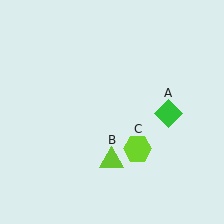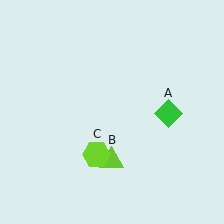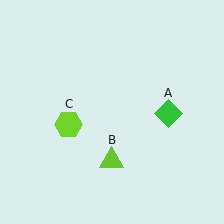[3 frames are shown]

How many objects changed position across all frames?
1 object changed position: lime hexagon (object C).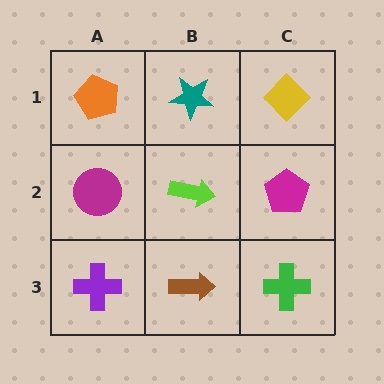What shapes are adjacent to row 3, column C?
A magenta pentagon (row 2, column C), a brown arrow (row 3, column B).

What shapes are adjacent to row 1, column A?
A magenta circle (row 2, column A), a teal star (row 1, column B).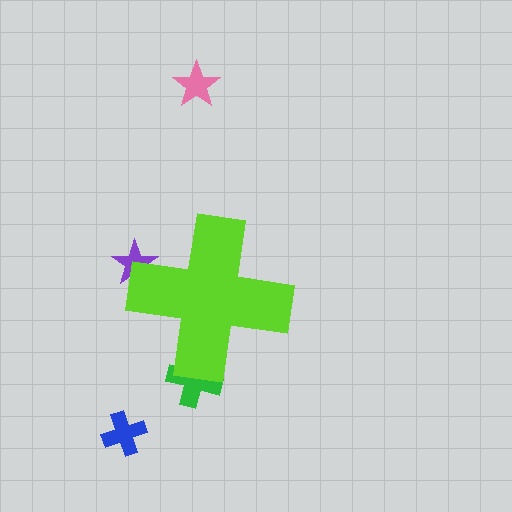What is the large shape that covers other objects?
A lime cross.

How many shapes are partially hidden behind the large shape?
2 shapes are partially hidden.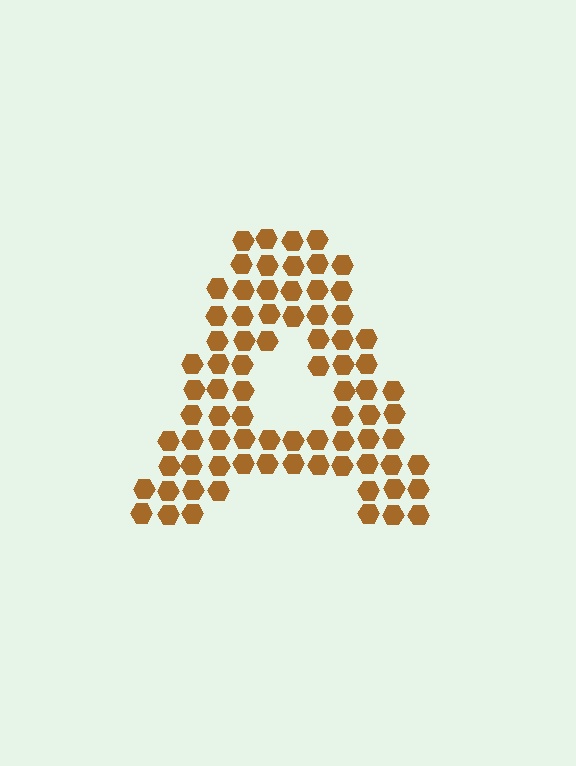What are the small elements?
The small elements are hexagons.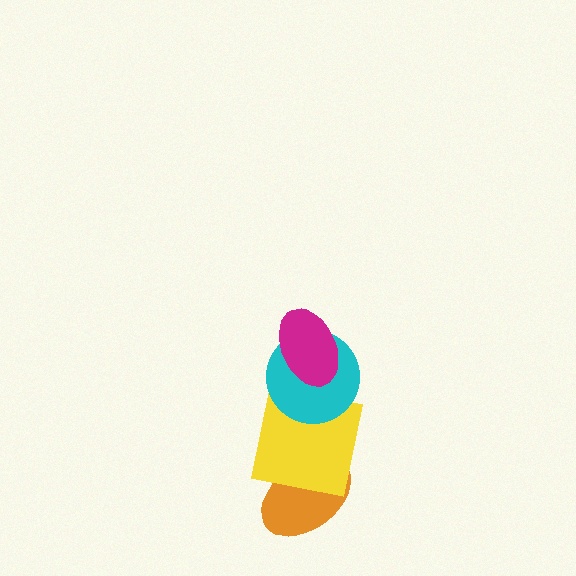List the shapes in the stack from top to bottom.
From top to bottom: the magenta ellipse, the cyan circle, the yellow square, the orange ellipse.